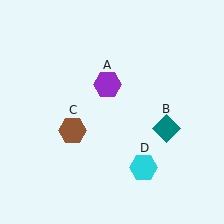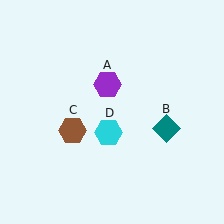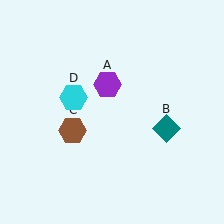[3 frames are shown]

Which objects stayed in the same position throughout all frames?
Purple hexagon (object A) and teal diamond (object B) and brown hexagon (object C) remained stationary.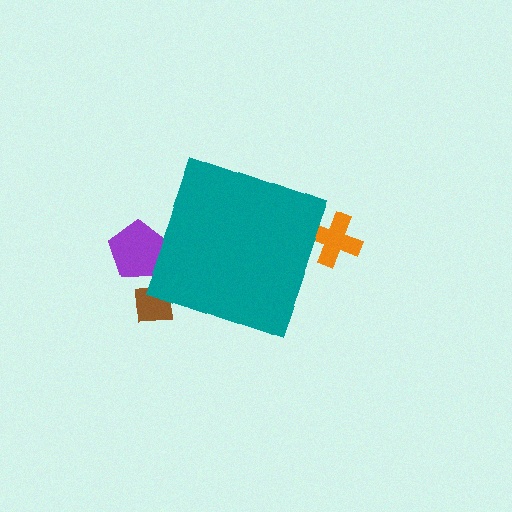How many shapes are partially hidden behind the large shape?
3 shapes are partially hidden.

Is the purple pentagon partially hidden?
Yes, the purple pentagon is partially hidden behind the teal diamond.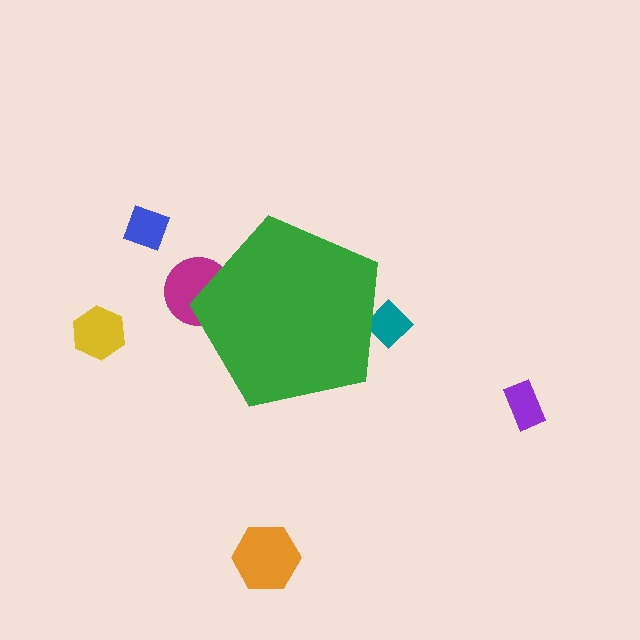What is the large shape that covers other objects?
A green pentagon.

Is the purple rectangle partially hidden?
No, the purple rectangle is fully visible.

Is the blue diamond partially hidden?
No, the blue diamond is fully visible.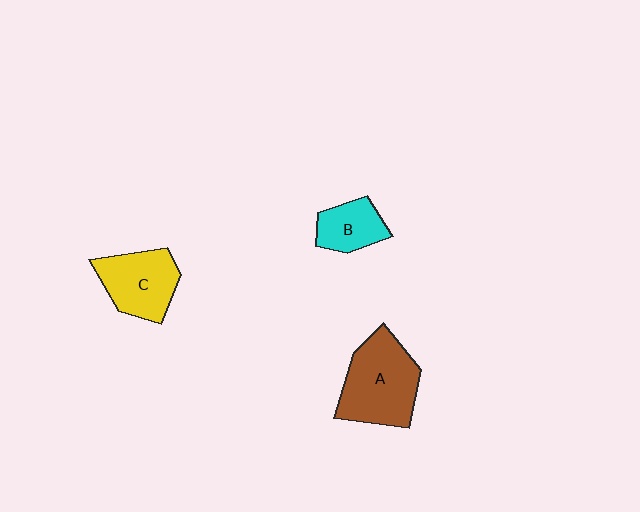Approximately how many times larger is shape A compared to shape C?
Approximately 1.3 times.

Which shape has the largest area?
Shape A (brown).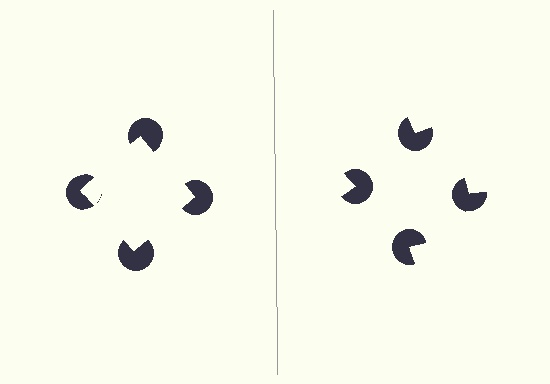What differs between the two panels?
The pac-man discs are positioned identically on both sides; only the wedge orientations differ. On the left they align to a square; on the right they are misaligned.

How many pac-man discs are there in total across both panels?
8 — 4 on each side.